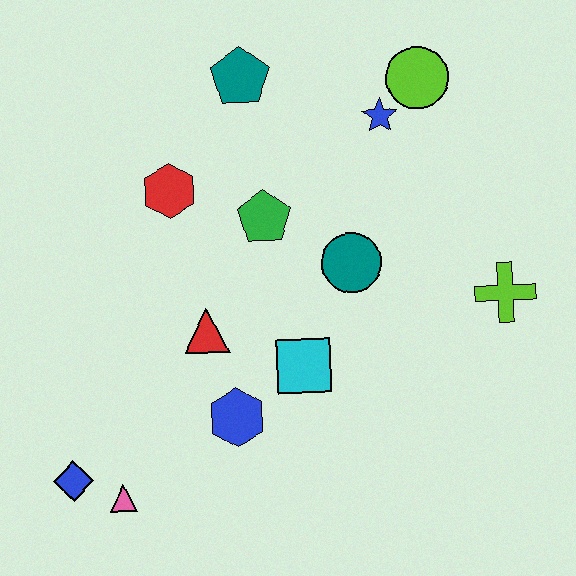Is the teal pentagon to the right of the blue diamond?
Yes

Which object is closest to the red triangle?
The blue hexagon is closest to the red triangle.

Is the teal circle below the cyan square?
No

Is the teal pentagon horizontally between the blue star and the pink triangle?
Yes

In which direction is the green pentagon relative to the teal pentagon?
The green pentagon is below the teal pentagon.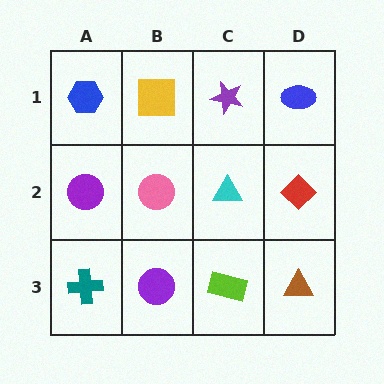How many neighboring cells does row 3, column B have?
3.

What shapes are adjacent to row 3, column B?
A pink circle (row 2, column B), a teal cross (row 3, column A), a lime rectangle (row 3, column C).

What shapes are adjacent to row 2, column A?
A blue hexagon (row 1, column A), a teal cross (row 3, column A), a pink circle (row 2, column B).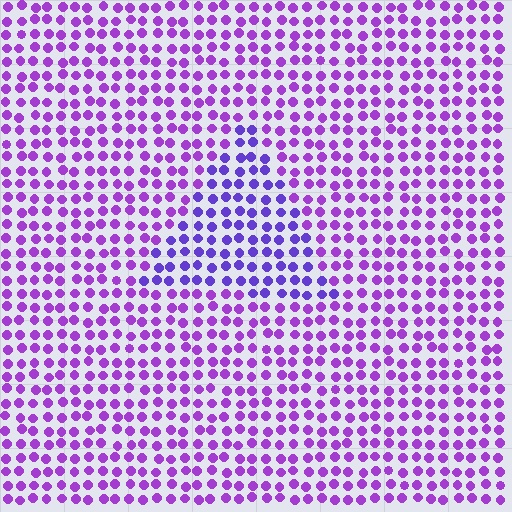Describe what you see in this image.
The image is filled with small purple elements in a uniform arrangement. A triangle-shaped region is visible where the elements are tinted to a slightly different hue, forming a subtle color boundary.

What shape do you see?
I see a triangle.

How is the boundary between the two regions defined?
The boundary is defined purely by a slight shift in hue (about 26 degrees). Spacing, size, and orientation are identical on both sides.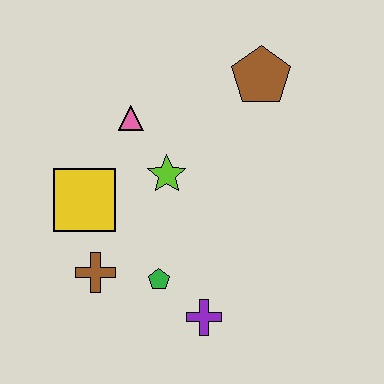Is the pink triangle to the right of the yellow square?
Yes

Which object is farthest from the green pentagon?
The brown pentagon is farthest from the green pentagon.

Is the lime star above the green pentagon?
Yes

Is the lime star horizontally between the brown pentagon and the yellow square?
Yes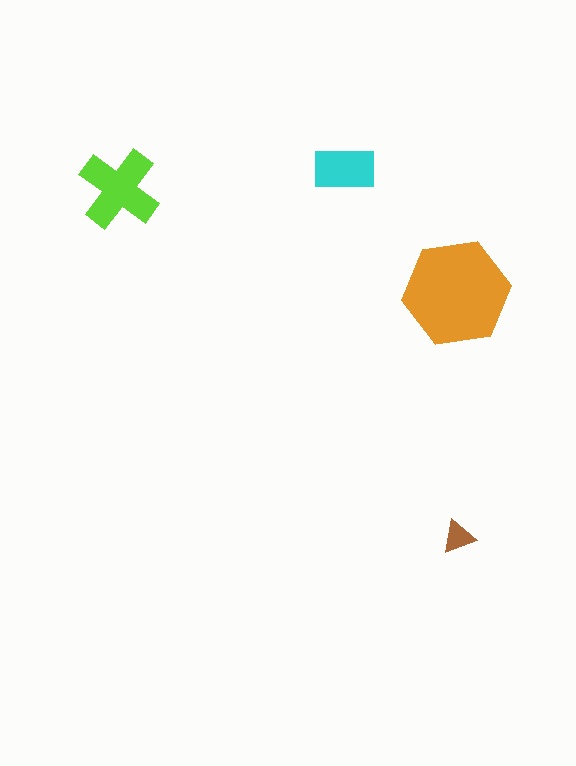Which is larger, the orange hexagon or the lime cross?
The orange hexagon.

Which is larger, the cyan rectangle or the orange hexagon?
The orange hexagon.